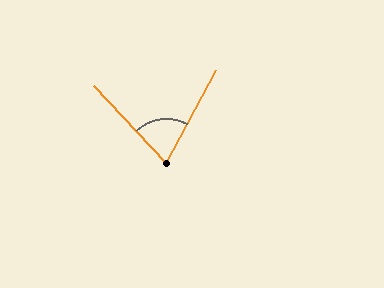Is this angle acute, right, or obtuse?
It is acute.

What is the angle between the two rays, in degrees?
Approximately 72 degrees.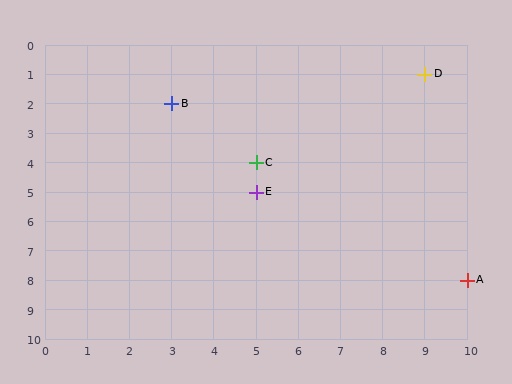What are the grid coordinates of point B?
Point B is at grid coordinates (3, 2).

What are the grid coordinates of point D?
Point D is at grid coordinates (9, 1).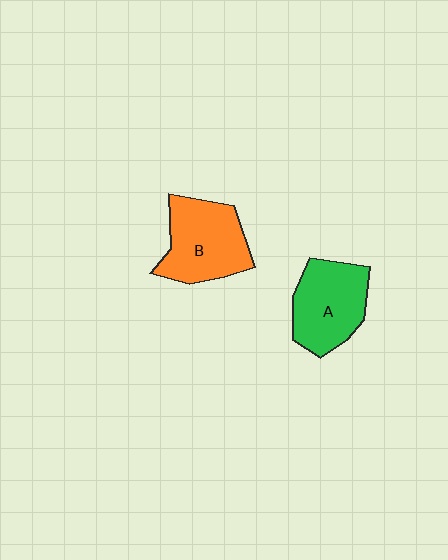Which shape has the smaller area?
Shape A (green).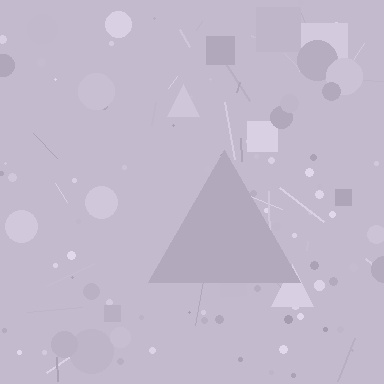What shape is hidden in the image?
A triangle is hidden in the image.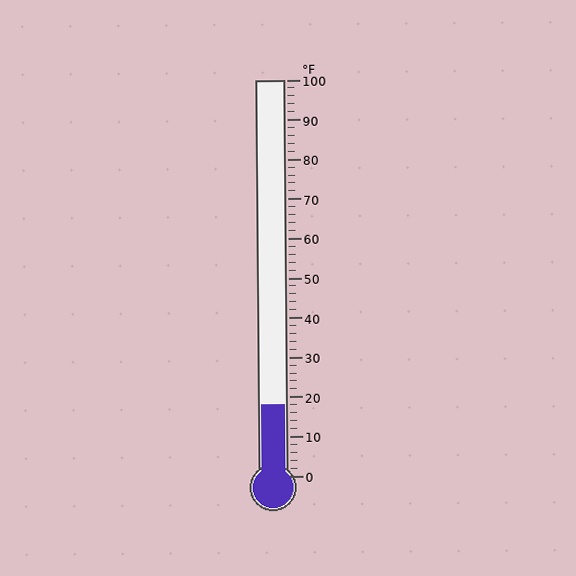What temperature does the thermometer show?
The thermometer shows approximately 18°F.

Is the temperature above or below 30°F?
The temperature is below 30°F.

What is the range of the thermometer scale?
The thermometer scale ranges from 0°F to 100°F.